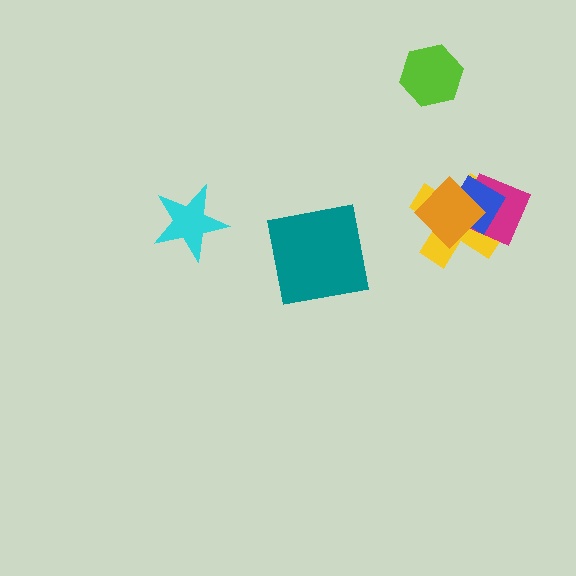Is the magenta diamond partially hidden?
Yes, it is partially covered by another shape.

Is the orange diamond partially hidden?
No, no other shape covers it.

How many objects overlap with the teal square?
0 objects overlap with the teal square.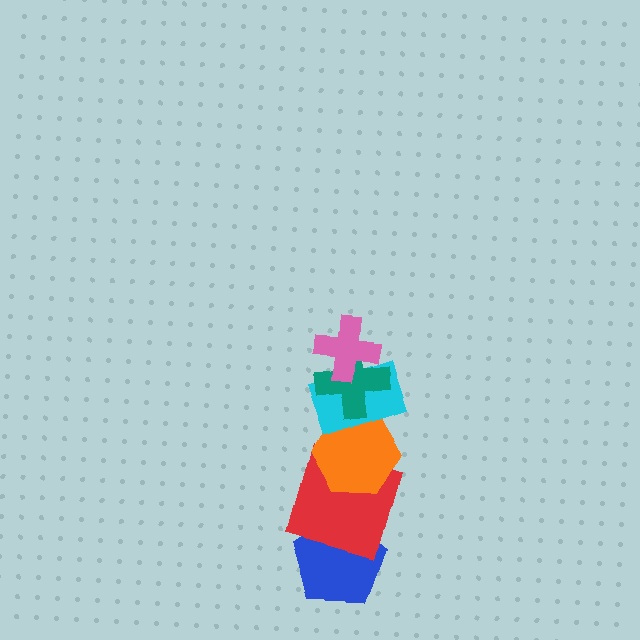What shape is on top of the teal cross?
The pink cross is on top of the teal cross.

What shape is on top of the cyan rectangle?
The teal cross is on top of the cyan rectangle.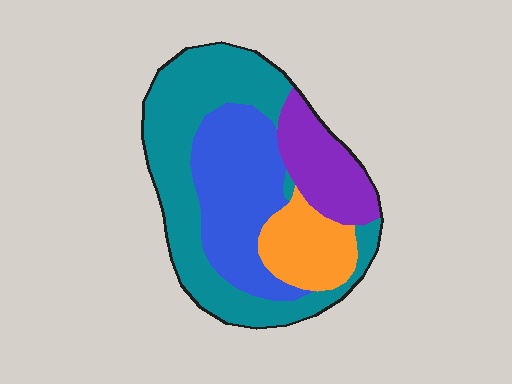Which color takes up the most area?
Teal, at roughly 40%.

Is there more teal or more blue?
Teal.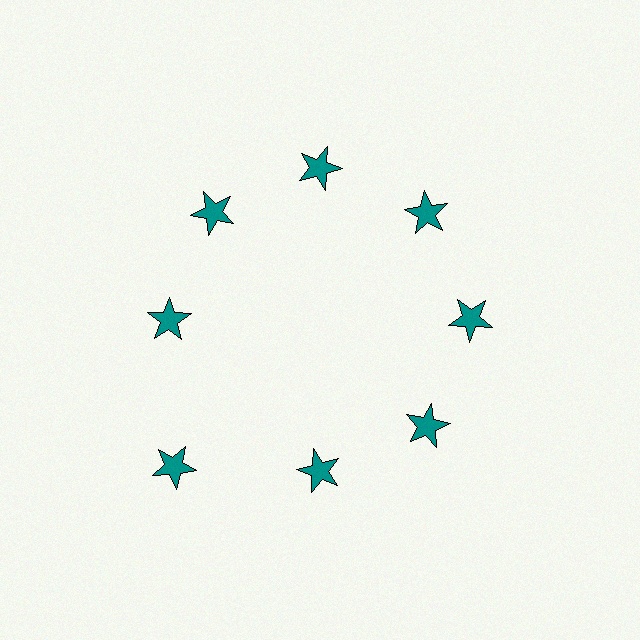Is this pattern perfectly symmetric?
No. The 8 teal stars are arranged in a ring, but one element near the 8 o'clock position is pushed outward from the center, breaking the 8-fold rotational symmetry.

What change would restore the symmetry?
The symmetry would be restored by moving it inward, back onto the ring so that all 8 stars sit at equal angles and equal distance from the center.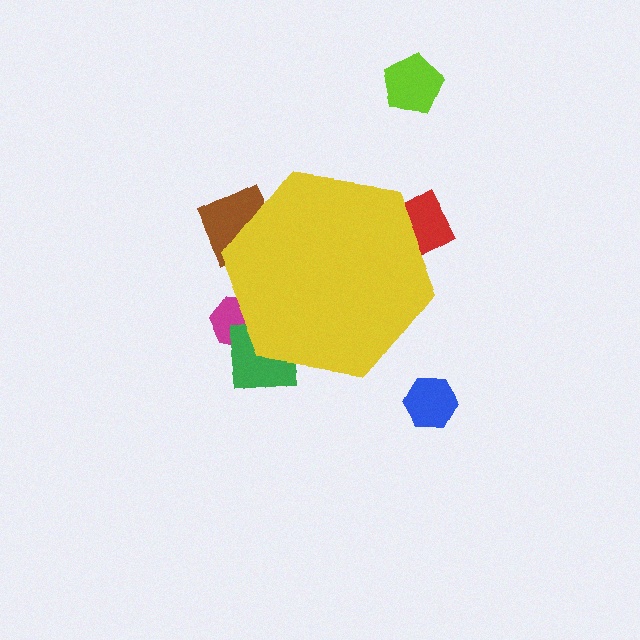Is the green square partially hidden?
Yes, the green square is partially hidden behind the yellow hexagon.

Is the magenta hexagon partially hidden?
Yes, the magenta hexagon is partially hidden behind the yellow hexagon.